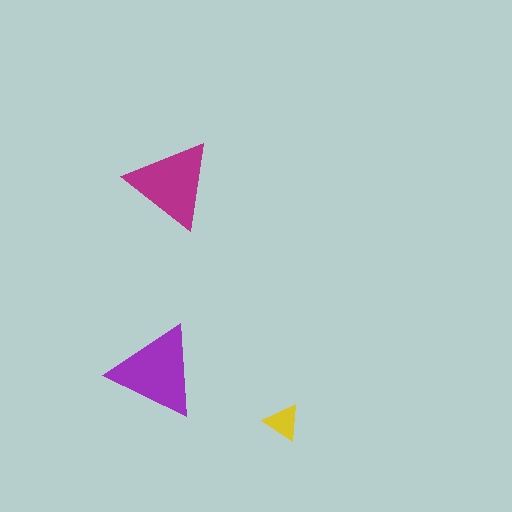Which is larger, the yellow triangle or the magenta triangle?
The magenta one.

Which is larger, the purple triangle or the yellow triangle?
The purple one.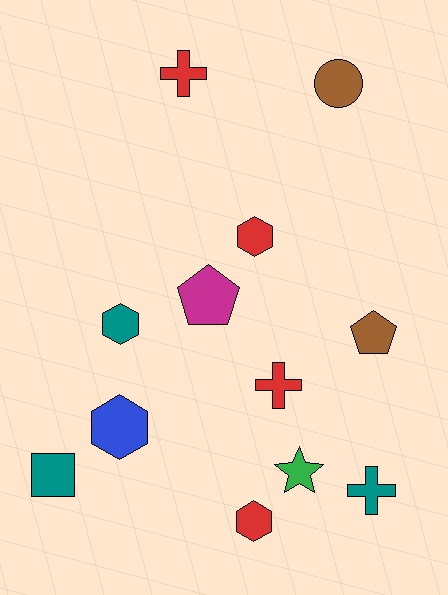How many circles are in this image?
There is 1 circle.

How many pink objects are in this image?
There are no pink objects.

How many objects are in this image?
There are 12 objects.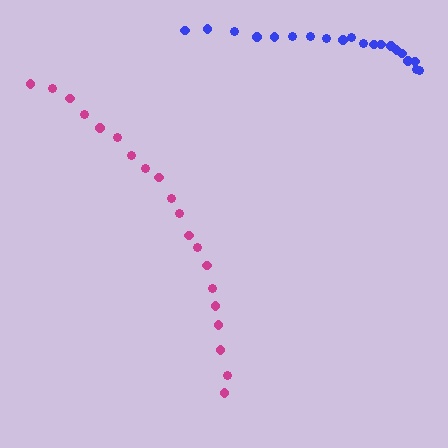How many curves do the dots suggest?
There are 2 distinct paths.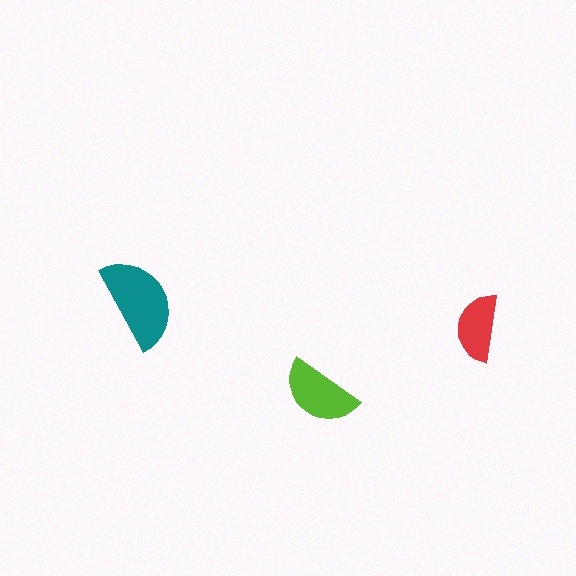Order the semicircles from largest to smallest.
the teal one, the lime one, the red one.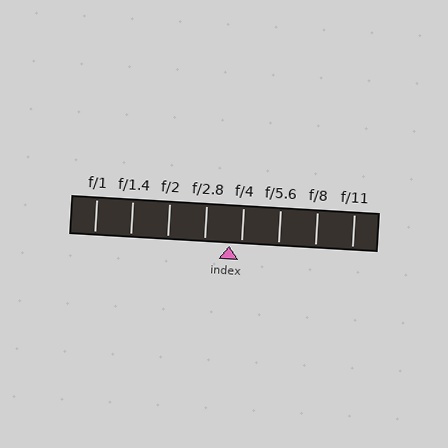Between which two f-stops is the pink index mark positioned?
The index mark is between f/2.8 and f/4.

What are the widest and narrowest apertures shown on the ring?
The widest aperture shown is f/1 and the narrowest is f/11.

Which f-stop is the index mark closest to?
The index mark is closest to f/4.